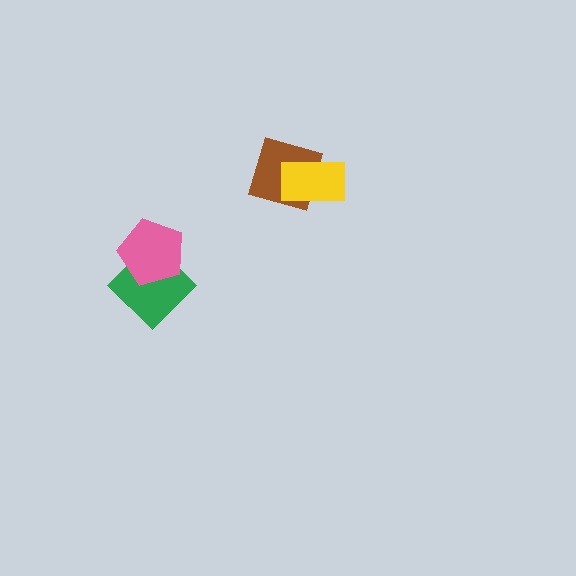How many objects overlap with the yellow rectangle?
1 object overlaps with the yellow rectangle.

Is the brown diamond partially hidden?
Yes, it is partially covered by another shape.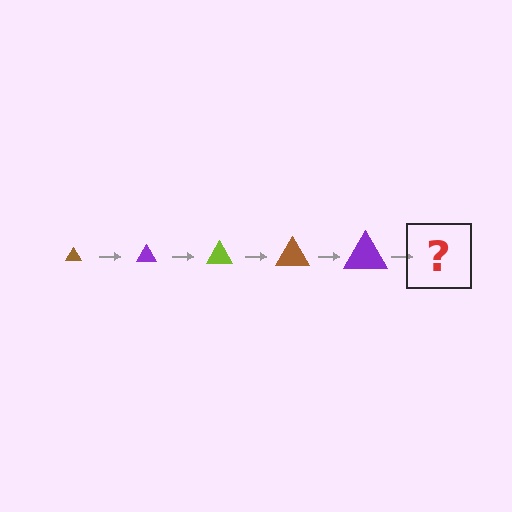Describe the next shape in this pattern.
It should be a lime triangle, larger than the previous one.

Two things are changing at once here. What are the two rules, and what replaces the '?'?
The two rules are that the triangle grows larger each step and the color cycles through brown, purple, and lime. The '?' should be a lime triangle, larger than the previous one.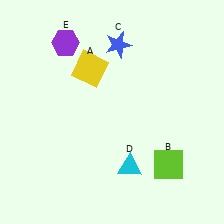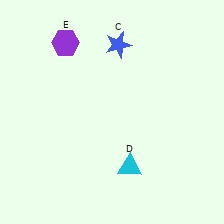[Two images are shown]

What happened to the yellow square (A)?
The yellow square (A) was removed in Image 2. It was in the top-left area of Image 1.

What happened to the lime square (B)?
The lime square (B) was removed in Image 2. It was in the bottom-right area of Image 1.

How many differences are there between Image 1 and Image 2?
There are 2 differences between the two images.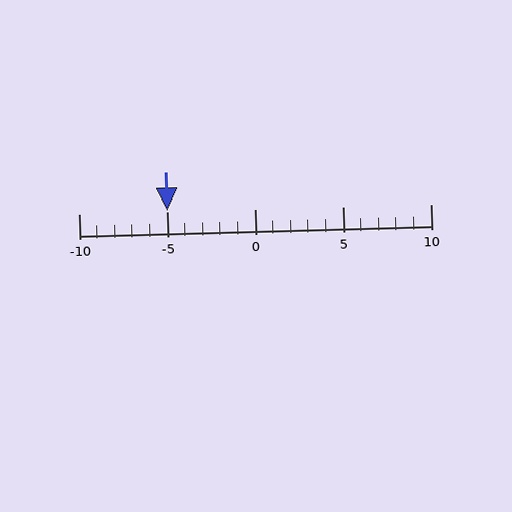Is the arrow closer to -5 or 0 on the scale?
The arrow is closer to -5.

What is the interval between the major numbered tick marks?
The major tick marks are spaced 5 units apart.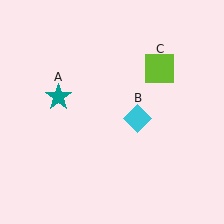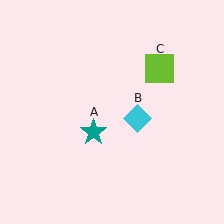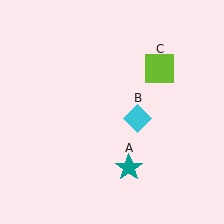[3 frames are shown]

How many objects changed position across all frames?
1 object changed position: teal star (object A).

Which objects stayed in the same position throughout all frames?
Cyan diamond (object B) and lime square (object C) remained stationary.